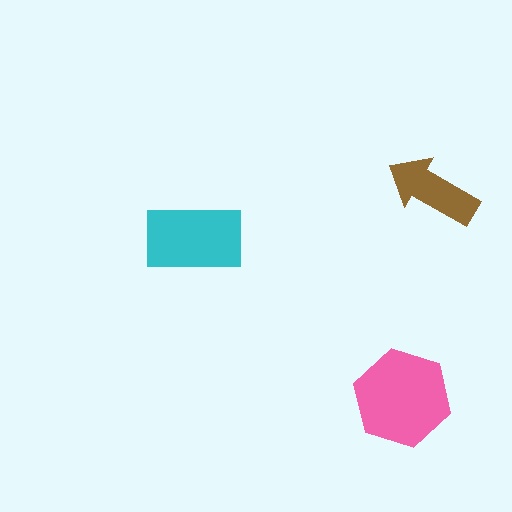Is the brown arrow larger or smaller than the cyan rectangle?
Smaller.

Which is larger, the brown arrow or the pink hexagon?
The pink hexagon.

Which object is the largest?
The pink hexagon.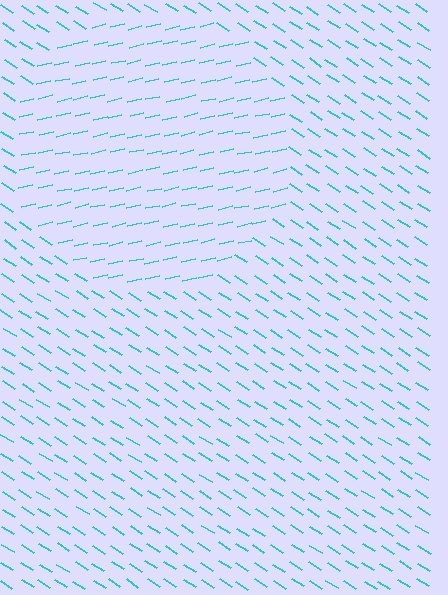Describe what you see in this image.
The image is filled with small cyan line segments. A circle region in the image has lines oriented differently from the surrounding lines, creating a visible texture boundary.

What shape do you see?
I see a circle.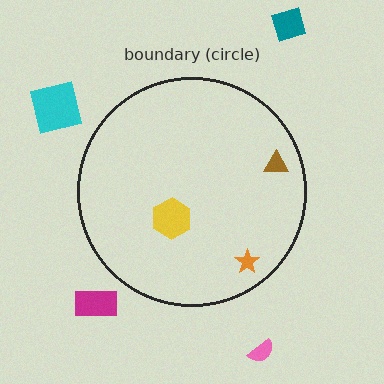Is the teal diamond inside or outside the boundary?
Outside.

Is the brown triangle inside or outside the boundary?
Inside.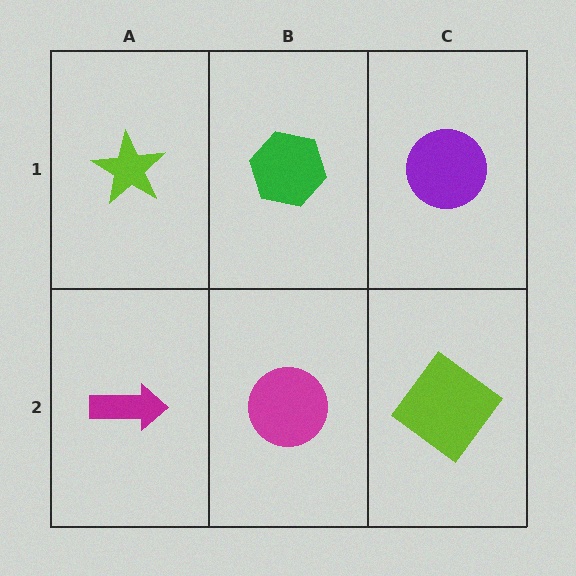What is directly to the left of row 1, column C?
A green hexagon.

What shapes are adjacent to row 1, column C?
A lime diamond (row 2, column C), a green hexagon (row 1, column B).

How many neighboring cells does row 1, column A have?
2.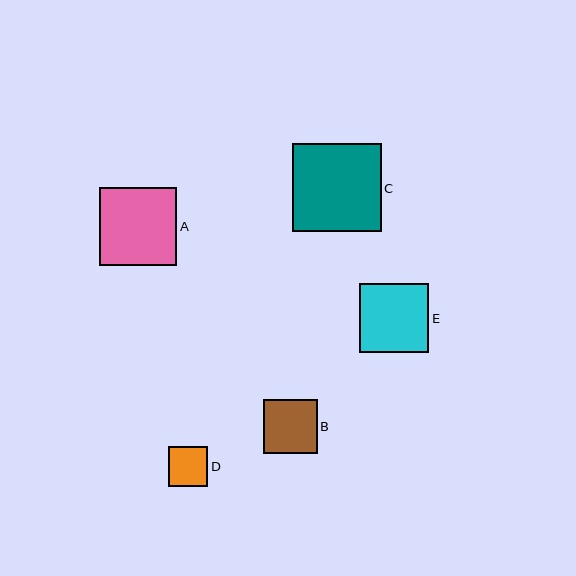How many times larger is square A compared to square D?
Square A is approximately 1.9 times the size of square D.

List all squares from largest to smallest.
From largest to smallest: C, A, E, B, D.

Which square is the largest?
Square C is the largest with a size of approximately 89 pixels.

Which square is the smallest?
Square D is the smallest with a size of approximately 40 pixels.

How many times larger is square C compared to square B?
Square C is approximately 1.6 times the size of square B.